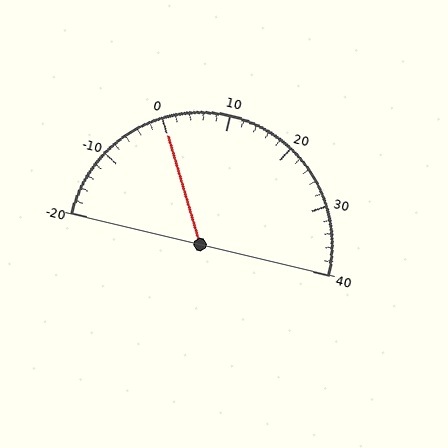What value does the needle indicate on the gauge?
The needle indicates approximately 0.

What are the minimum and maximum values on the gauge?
The gauge ranges from -20 to 40.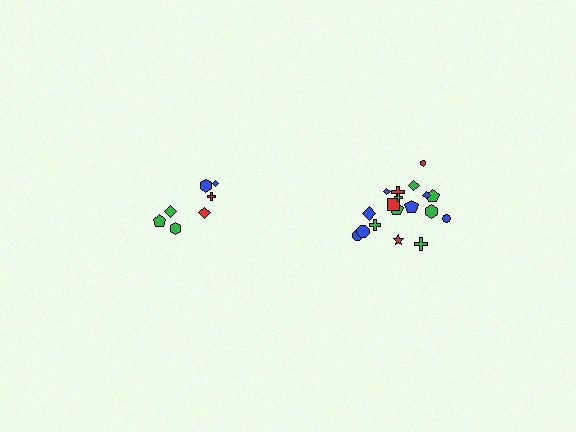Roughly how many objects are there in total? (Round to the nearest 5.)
Roughly 25 objects in total.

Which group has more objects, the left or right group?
The right group.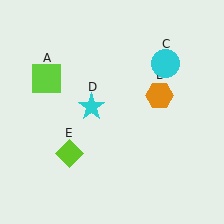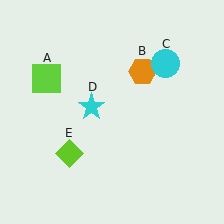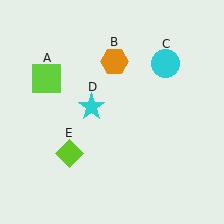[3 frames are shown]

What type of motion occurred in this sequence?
The orange hexagon (object B) rotated counterclockwise around the center of the scene.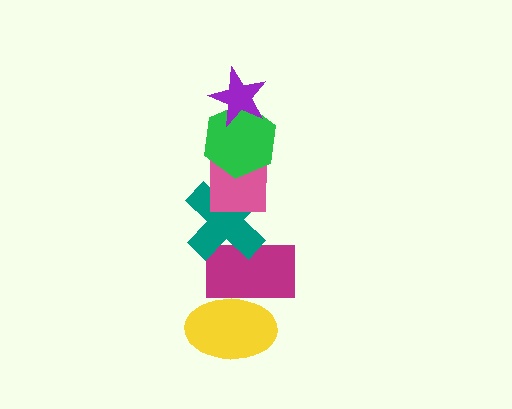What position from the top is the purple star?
The purple star is 1st from the top.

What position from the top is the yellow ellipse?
The yellow ellipse is 6th from the top.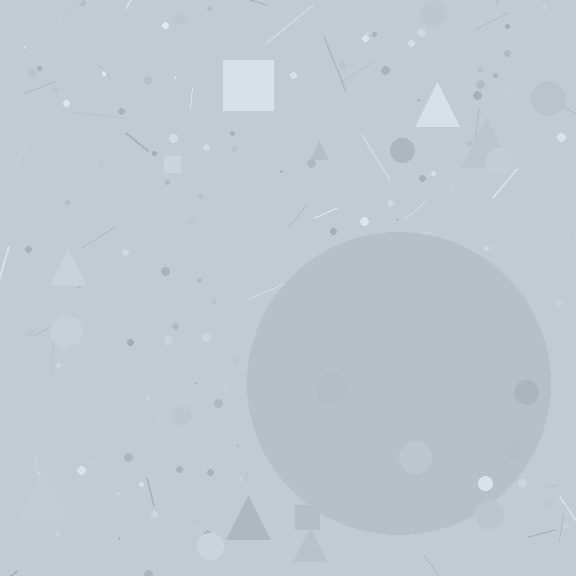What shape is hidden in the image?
A circle is hidden in the image.